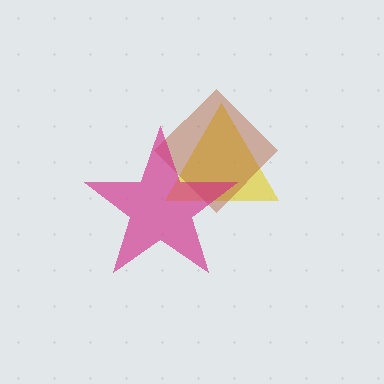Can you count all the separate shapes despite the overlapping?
Yes, there are 3 separate shapes.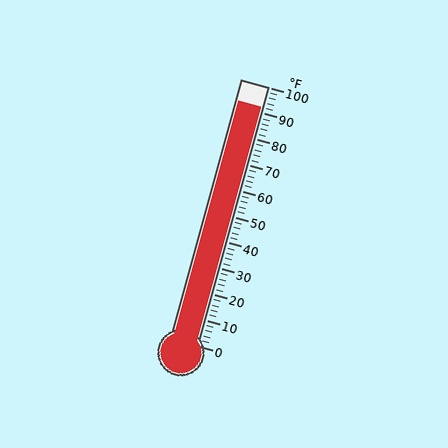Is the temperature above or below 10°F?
The temperature is above 10°F.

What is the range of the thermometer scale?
The thermometer scale ranges from 0°F to 100°F.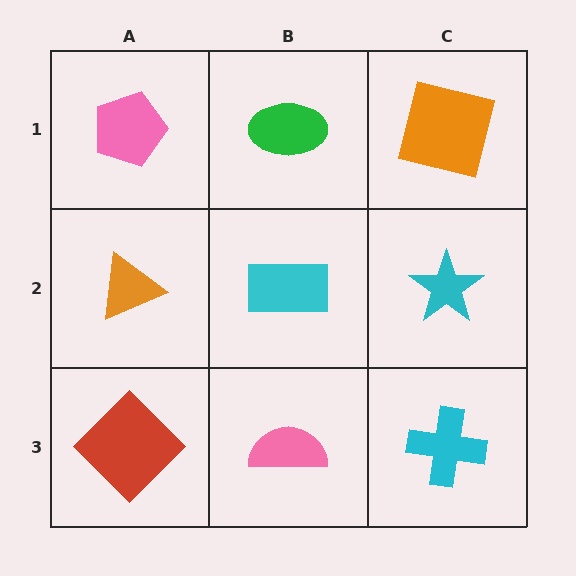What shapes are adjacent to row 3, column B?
A cyan rectangle (row 2, column B), a red diamond (row 3, column A), a cyan cross (row 3, column C).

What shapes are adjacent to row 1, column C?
A cyan star (row 2, column C), a green ellipse (row 1, column B).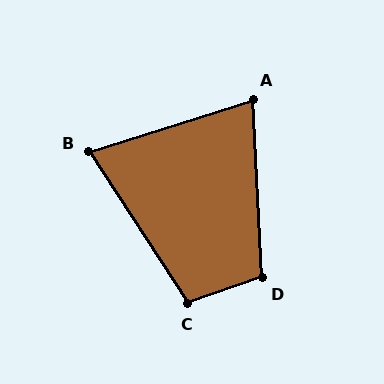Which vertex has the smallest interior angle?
B, at approximately 74 degrees.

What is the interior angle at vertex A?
Approximately 75 degrees (acute).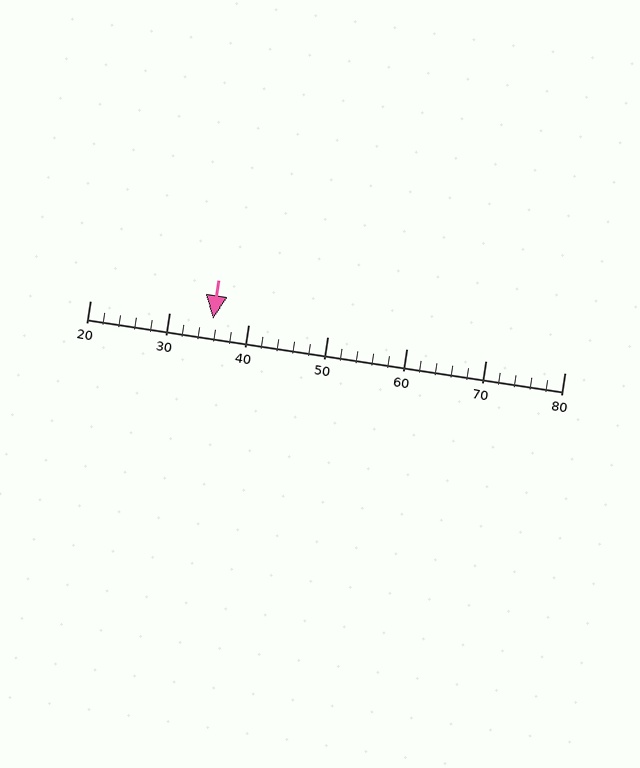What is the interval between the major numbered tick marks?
The major tick marks are spaced 10 units apart.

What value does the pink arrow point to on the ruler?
The pink arrow points to approximately 36.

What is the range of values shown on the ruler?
The ruler shows values from 20 to 80.